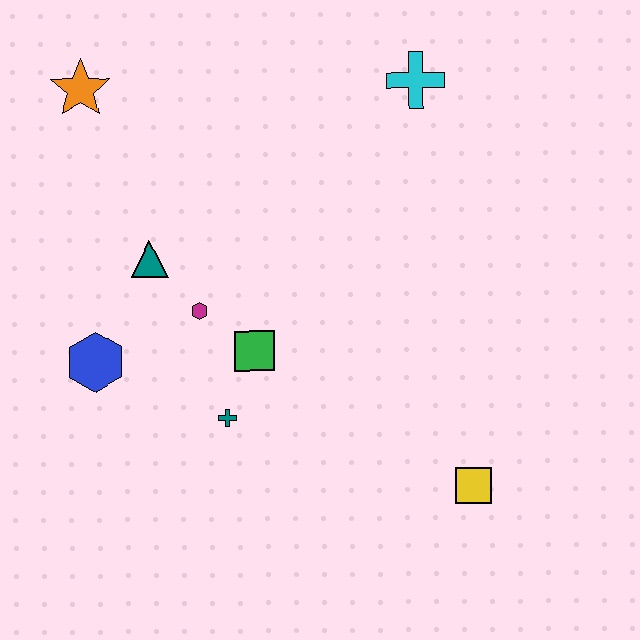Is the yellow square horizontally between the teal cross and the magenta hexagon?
No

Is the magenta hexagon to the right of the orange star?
Yes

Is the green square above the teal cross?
Yes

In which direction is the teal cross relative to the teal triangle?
The teal cross is below the teal triangle.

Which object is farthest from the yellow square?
The orange star is farthest from the yellow square.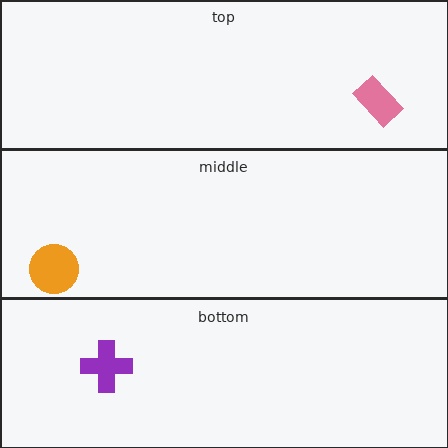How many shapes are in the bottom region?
1.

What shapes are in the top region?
The pink rectangle.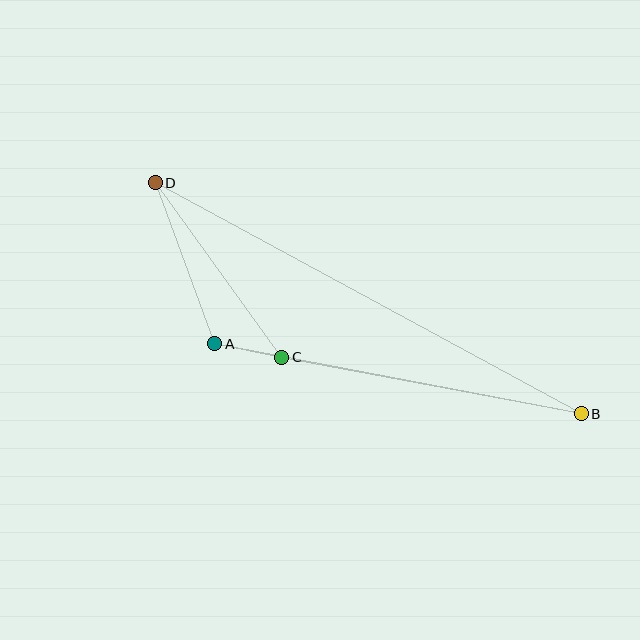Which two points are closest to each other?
Points A and C are closest to each other.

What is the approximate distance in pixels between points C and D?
The distance between C and D is approximately 216 pixels.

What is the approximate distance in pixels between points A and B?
The distance between A and B is approximately 373 pixels.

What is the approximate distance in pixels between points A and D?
The distance between A and D is approximately 172 pixels.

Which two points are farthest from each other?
Points B and D are farthest from each other.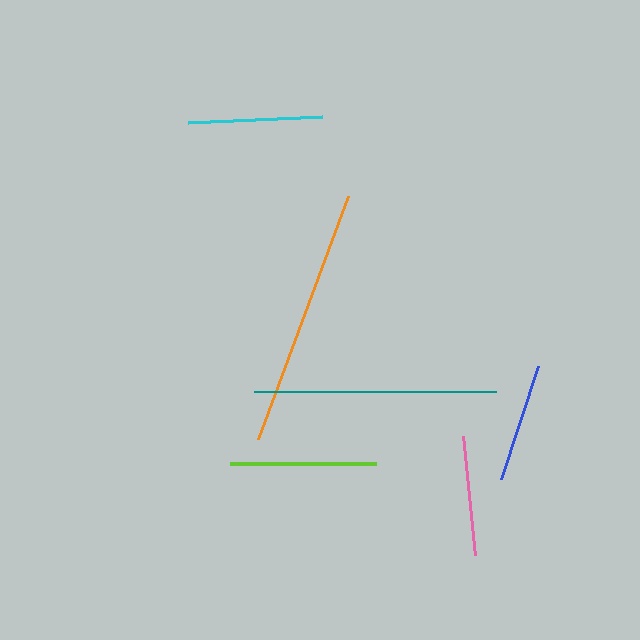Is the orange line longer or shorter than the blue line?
The orange line is longer than the blue line.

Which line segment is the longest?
The orange line is the longest at approximately 259 pixels.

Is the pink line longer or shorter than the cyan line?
The cyan line is longer than the pink line.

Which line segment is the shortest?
The blue line is the shortest at approximately 119 pixels.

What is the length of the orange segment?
The orange segment is approximately 259 pixels long.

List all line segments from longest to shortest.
From longest to shortest: orange, teal, lime, cyan, pink, blue.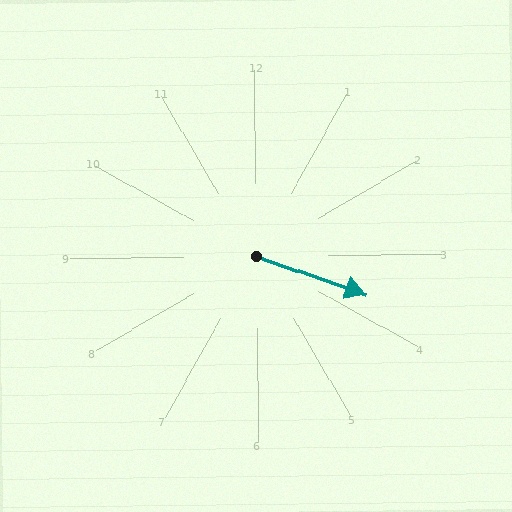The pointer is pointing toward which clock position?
Roughly 4 o'clock.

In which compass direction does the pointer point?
East.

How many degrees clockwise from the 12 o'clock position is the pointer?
Approximately 110 degrees.